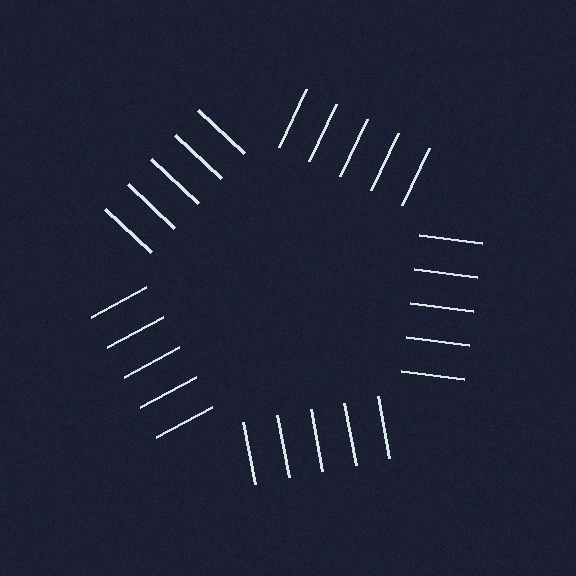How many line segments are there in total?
25 — 5 along each of the 5 edges.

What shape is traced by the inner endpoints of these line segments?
An illusory pentagon — the line segments terminate on its edges but no continuous stroke is drawn.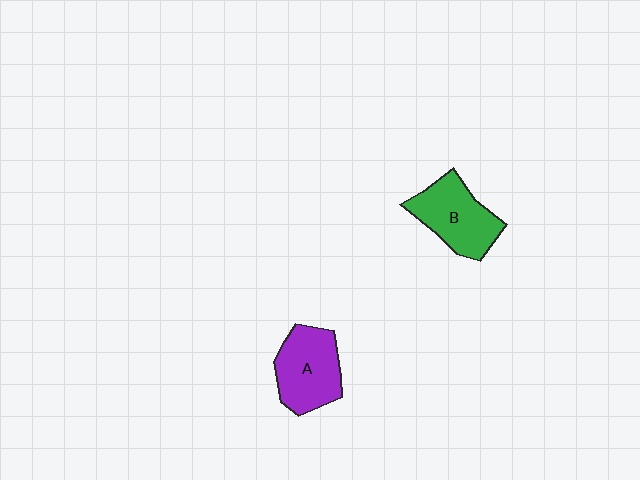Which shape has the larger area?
Shape A (purple).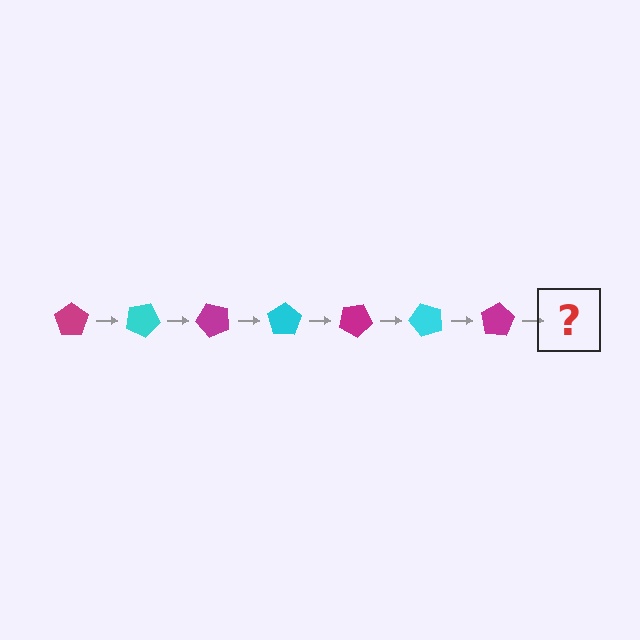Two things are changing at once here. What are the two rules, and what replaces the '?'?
The two rules are that it rotates 25 degrees each step and the color cycles through magenta and cyan. The '?' should be a cyan pentagon, rotated 175 degrees from the start.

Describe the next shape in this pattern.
It should be a cyan pentagon, rotated 175 degrees from the start.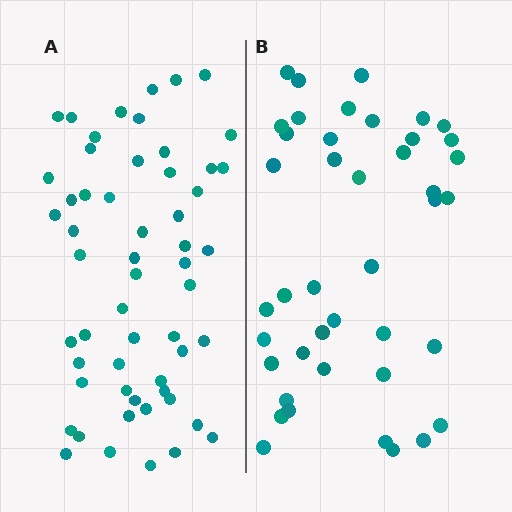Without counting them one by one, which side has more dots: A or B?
Region A (the left region) has more dots.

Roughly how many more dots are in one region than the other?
Region A has approximately 15 more dots than region B.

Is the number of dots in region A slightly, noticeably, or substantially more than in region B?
Region A has noticeably more, but not dramatically so. The ratio is roughly 1.3 to 1.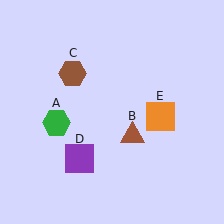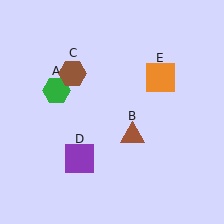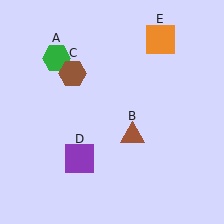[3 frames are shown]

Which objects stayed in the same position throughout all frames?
Brown triangle (object B) and brown hexagon (object C) and purple square (object D) remained stationary.